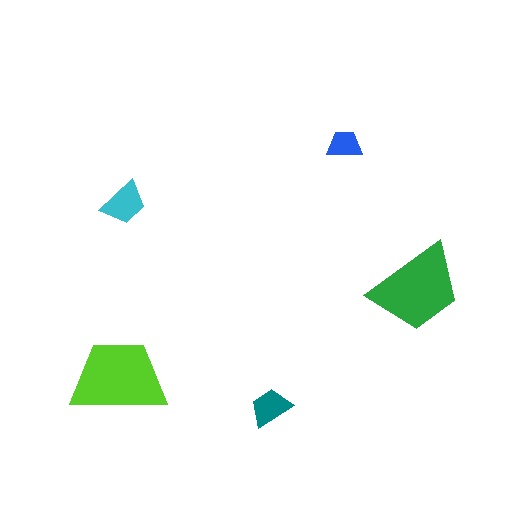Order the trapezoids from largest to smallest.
the lime one, the green one, the cyan one, the teal one, the blue one.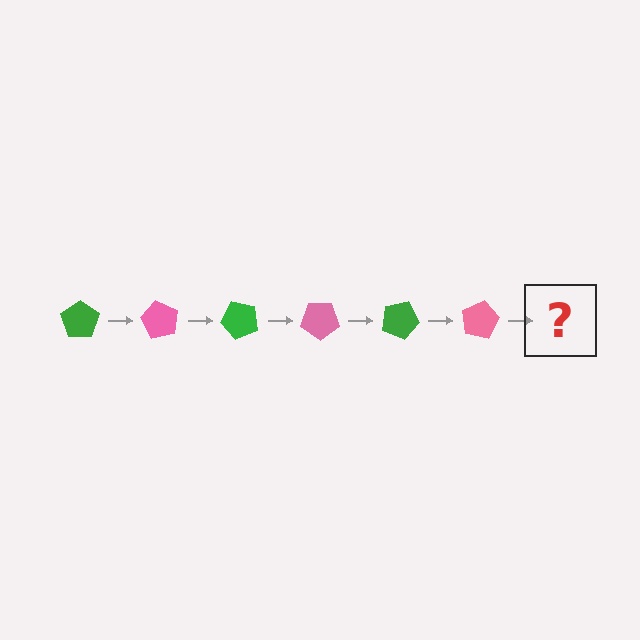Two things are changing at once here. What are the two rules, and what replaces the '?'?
The two rules are that it rotates 60 degrees each step and the color cycles through green and pink. The '?' should be a green pentagon, rotated 360 degrees from the start.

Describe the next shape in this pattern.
It should be a green pentagon, rotated 360 degrees from the start.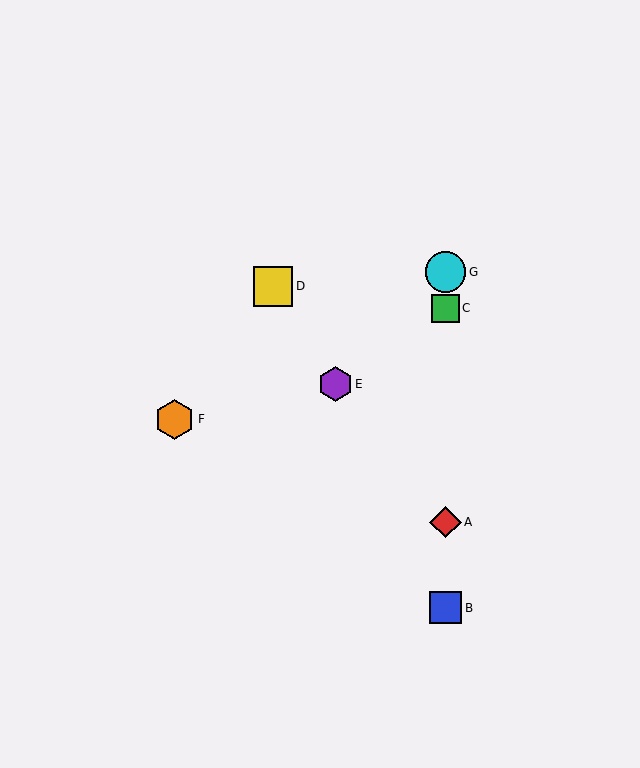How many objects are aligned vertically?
4 objects (A, B, C, G) are aligned vertically.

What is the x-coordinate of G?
Object G is at x≈446.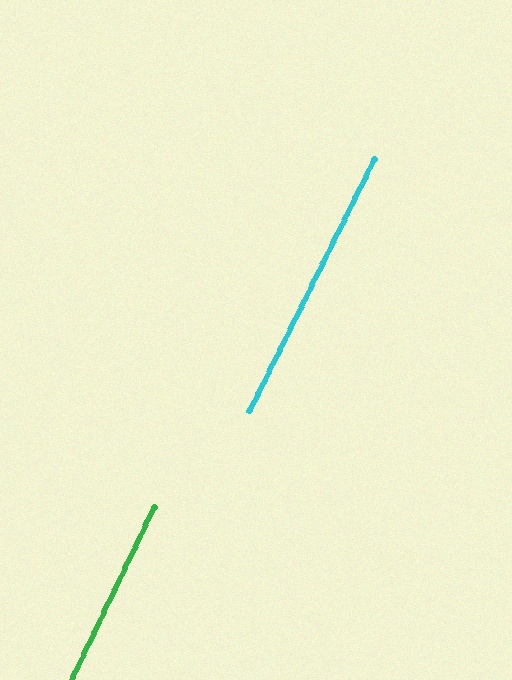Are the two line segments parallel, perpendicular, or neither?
Parallel — their directions differ by only 0.7°.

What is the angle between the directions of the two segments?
Approximately 1 degree.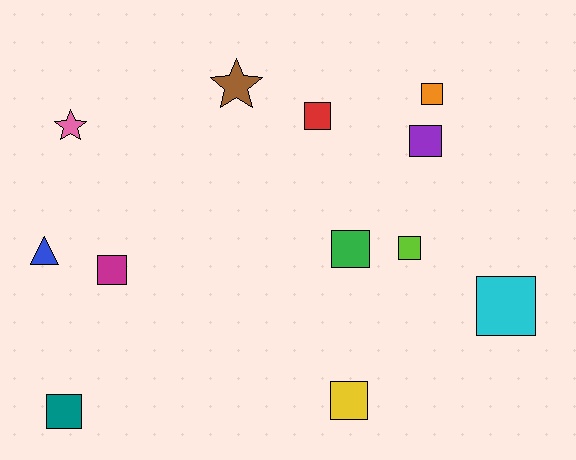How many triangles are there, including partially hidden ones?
There is 1 triangle.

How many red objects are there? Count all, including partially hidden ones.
There is 1 red object.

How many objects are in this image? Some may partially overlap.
There are 12 objects.